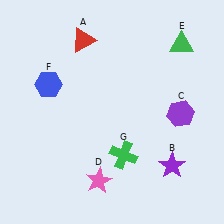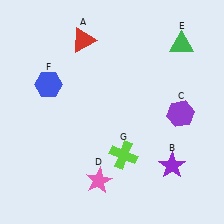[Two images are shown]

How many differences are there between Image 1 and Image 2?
There is 1 difference between the two images.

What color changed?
The cross (G) changed from green in Image 1 to lime in Image 2.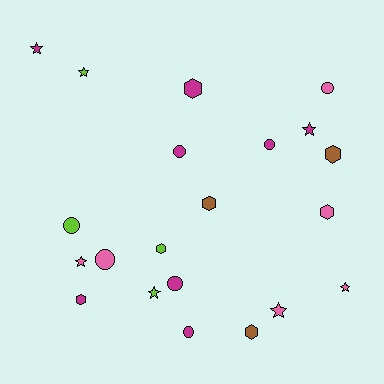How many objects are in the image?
There are 21 objects.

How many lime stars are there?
There are 2 lime stars.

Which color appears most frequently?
Magenta, with 8 objects.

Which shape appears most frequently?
Circle, with 7 objects.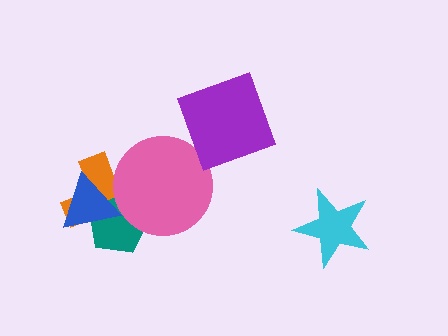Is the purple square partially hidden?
No, no other shape covers it.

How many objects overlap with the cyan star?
0 objects overlap with the cyan star.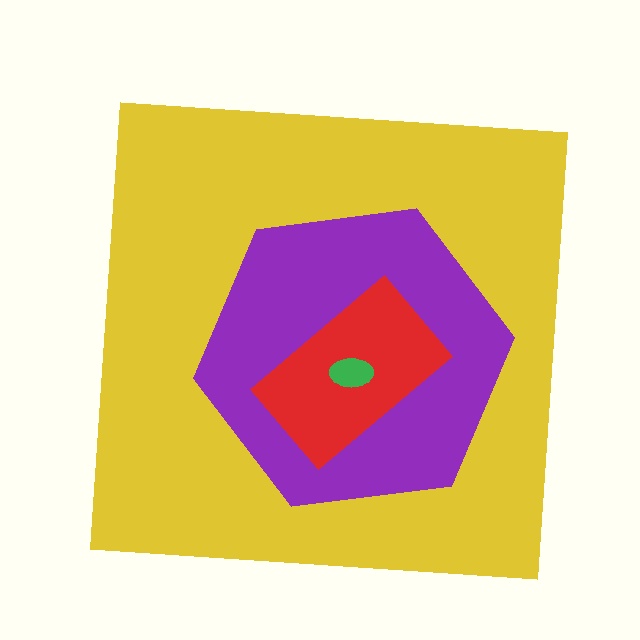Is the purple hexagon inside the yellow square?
Yes.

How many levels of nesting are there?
4.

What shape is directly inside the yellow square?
The purple hexagon.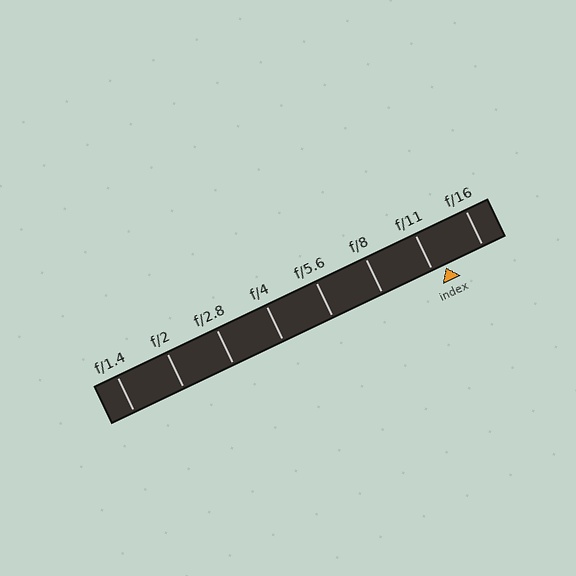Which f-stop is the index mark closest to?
The index mark is closest to f/11.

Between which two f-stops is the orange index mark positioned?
The index mark is between f/11 and f/16.